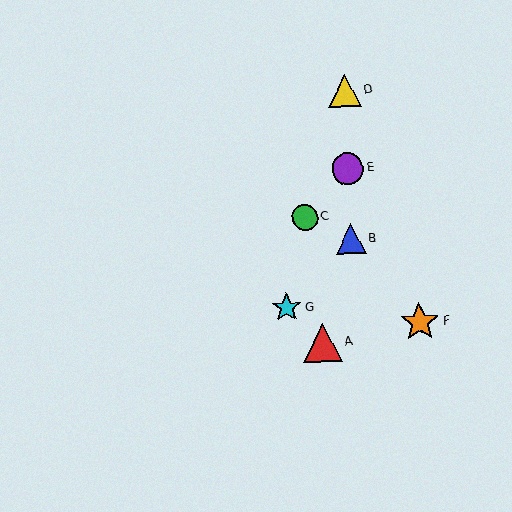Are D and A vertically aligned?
No, D is at x≈345 and A is at x≈323.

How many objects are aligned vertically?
3 objects (B, D, E) are aligned vertically.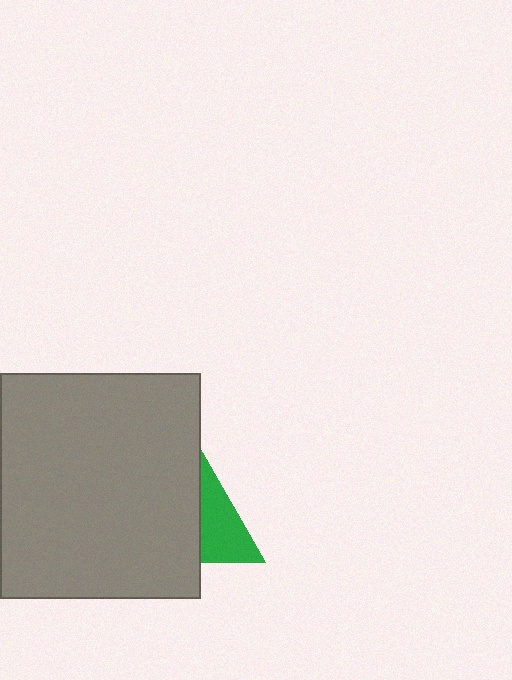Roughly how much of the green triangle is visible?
About half of it is visible (roughly 45%).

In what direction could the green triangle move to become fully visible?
The green triangle could move right. That would shift it out from behind the gray rectangle entirely.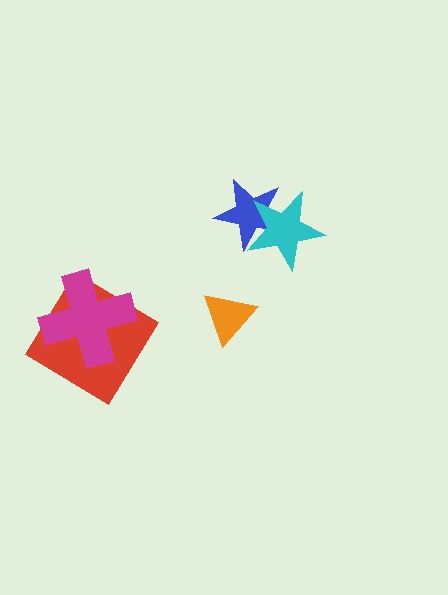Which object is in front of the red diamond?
The magenta cross is in front of the red diamond.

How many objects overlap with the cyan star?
1 object overlaps with the cyan star.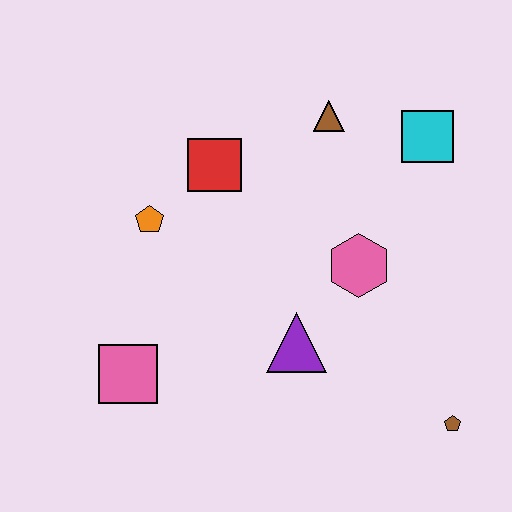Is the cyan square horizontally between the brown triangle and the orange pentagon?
No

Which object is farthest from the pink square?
The cyan square is farthest from the pink square.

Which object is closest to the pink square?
The orange pentagon is closest to the pink square.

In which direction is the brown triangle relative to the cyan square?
The brown triangle is to the left of the cyan square.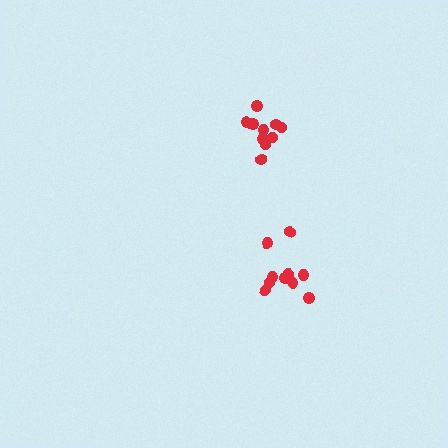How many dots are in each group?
Group 1: 10 dots, Group 2: 10 dots (20 total).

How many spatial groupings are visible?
There are 2 spatial groupings.